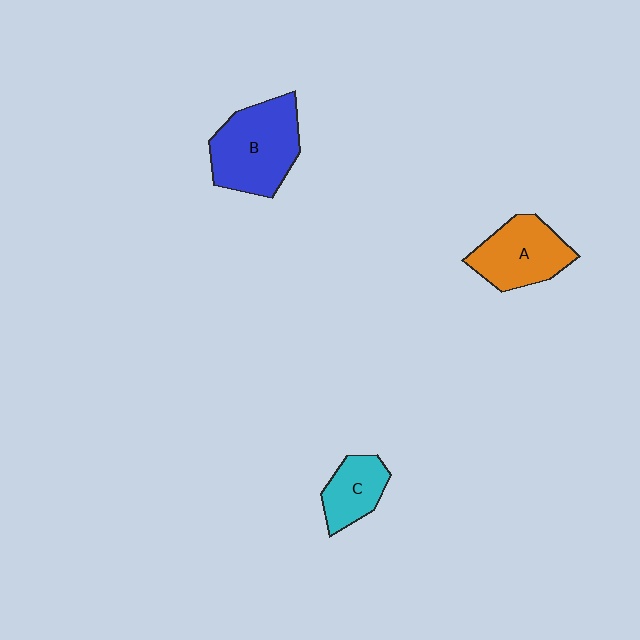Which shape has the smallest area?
Shape C (cyan).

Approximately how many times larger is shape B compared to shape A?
Approximately 1.3 times.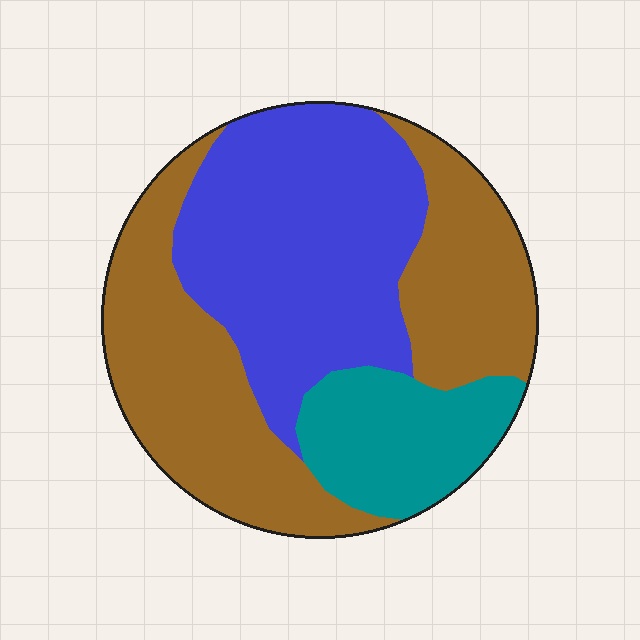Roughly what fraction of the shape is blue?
Blue covers 39% of the shape.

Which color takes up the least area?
Teal, at roughly 15%.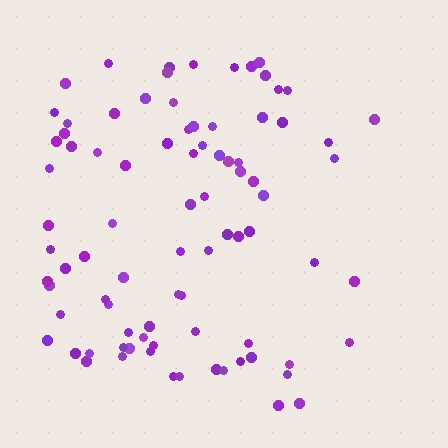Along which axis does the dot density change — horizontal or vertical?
Horizontal.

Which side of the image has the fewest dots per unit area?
The right.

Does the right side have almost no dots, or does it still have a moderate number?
Still a moderate number, just noticeably fewer than the left.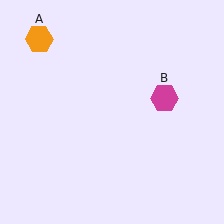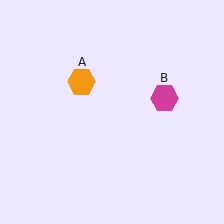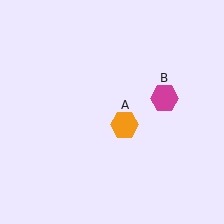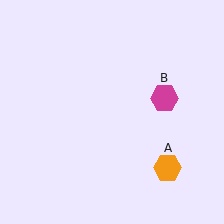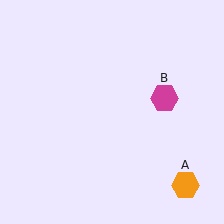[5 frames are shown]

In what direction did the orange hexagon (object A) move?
The orange hexagon (object A) moved down and to the right.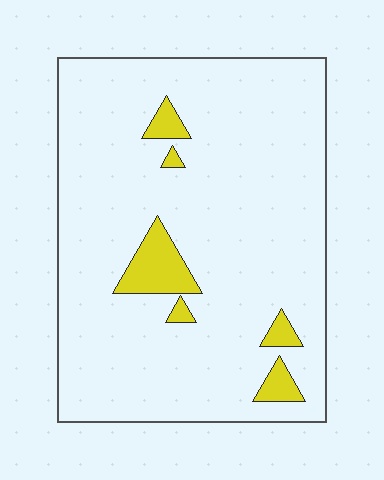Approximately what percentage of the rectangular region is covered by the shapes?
Approximately 10%.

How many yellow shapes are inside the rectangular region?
6.